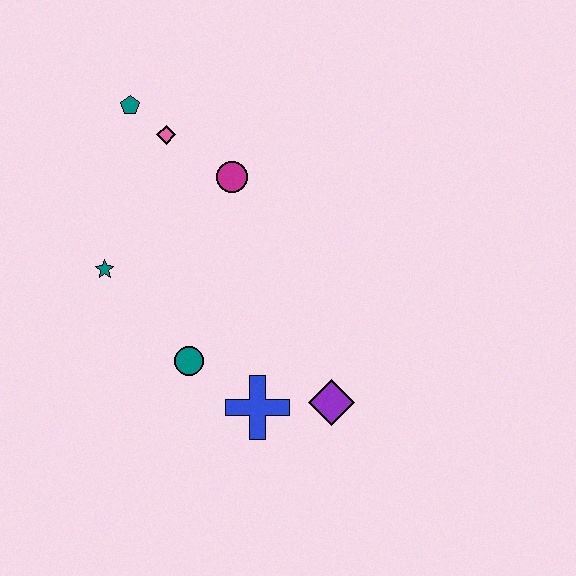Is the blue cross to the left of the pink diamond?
No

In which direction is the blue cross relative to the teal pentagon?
The blue cross is below the teal pentagon.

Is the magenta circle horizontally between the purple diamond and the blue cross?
No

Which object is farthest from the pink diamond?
The purple diamond is farthest from the pink diamond.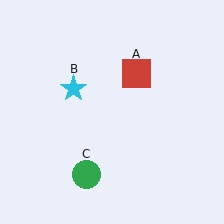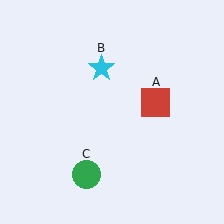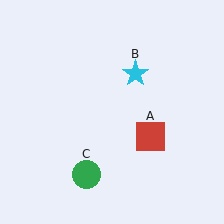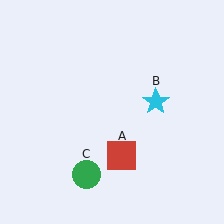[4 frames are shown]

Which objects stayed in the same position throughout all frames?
Green circle (object C) remained stationary.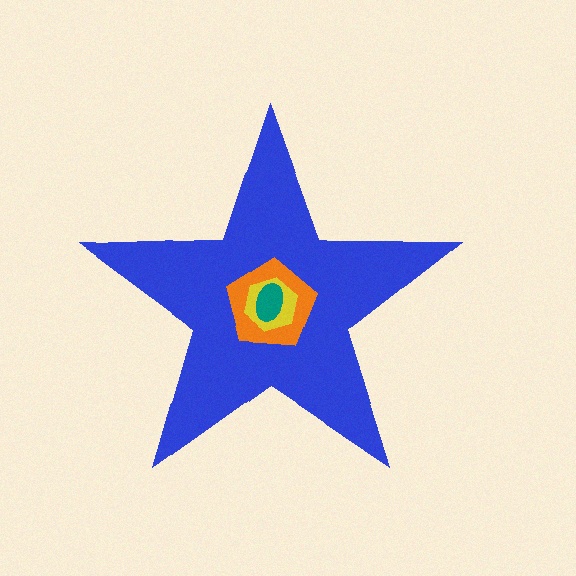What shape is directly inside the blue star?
The orange pentagon.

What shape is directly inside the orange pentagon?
The yellow hexagon.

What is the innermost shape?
The teal ellipse.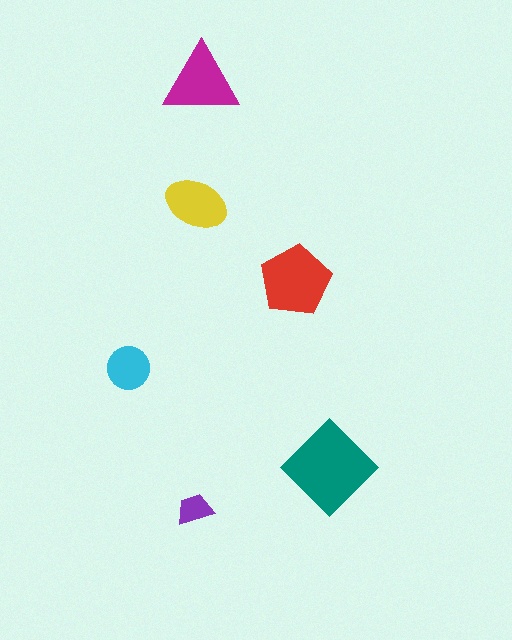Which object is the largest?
The teal diamond.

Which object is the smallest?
The purple trapezoid.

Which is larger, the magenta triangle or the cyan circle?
The magenta triangle.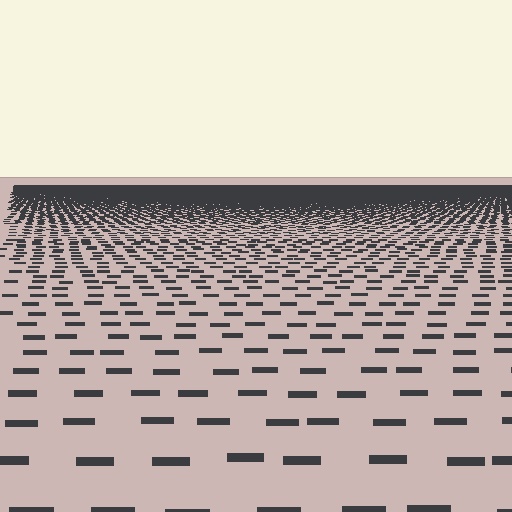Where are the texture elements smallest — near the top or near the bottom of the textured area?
Near the top.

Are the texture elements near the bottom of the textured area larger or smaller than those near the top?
Larger. Near the bottom, elements are closer to the viewer and appear at a bigger on-screen size.